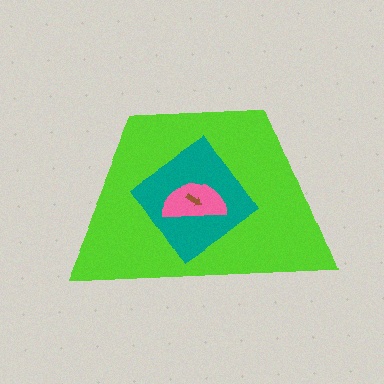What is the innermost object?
The brown arrow.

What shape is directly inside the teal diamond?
The pink semicircle.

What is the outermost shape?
The lime trapezoid.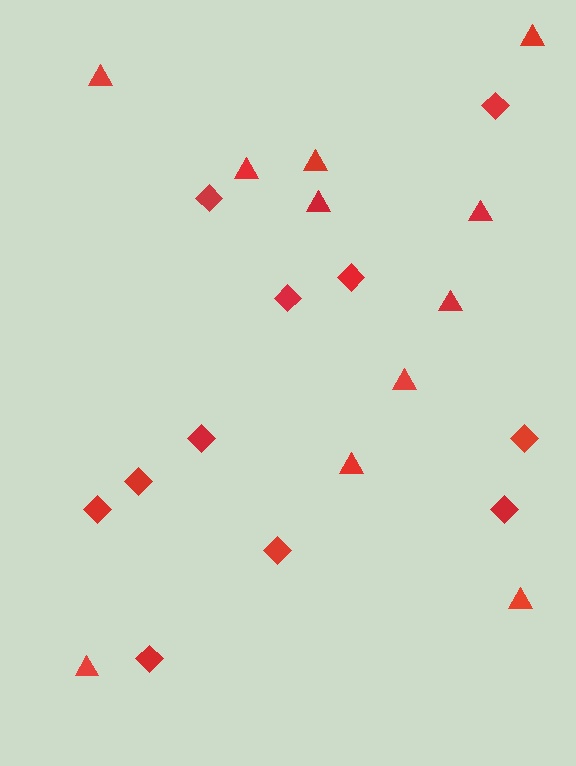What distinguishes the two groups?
There are 2 groups: one group of triangles (11) and one group of diamonds (11).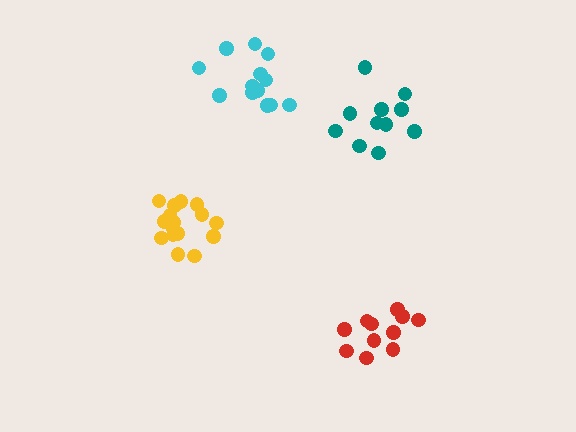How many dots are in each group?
Group 1: 11 dots, Group 2: 11 dots, Group 3: 16 dots, Group 4: 13 dots (51 total).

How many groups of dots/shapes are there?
There are 4 groups.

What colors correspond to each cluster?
The clusters are colored: red, teal, yellow, cyan.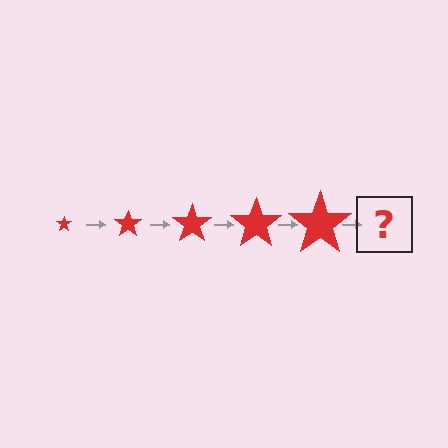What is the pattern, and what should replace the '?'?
The pattern is that the star gets progressively larger each step. The '?' should be a red star, larger than the previous one.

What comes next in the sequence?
The next element should be a red star, larger than the previous one.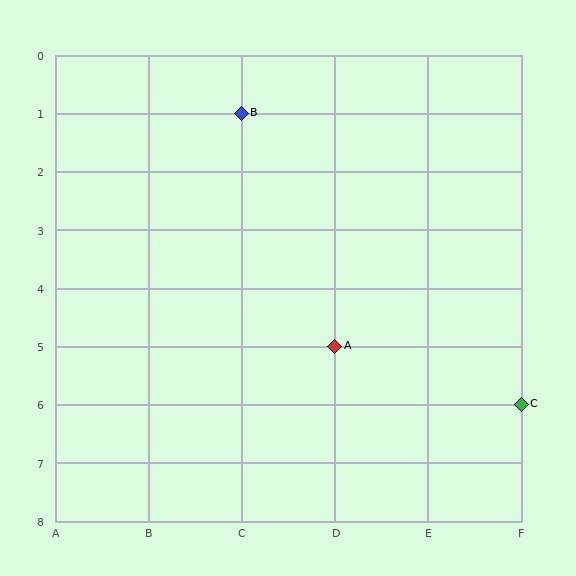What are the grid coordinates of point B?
Point B is at grid coordinates (C, 1).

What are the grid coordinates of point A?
Point A is at grid coordinates (D, 5).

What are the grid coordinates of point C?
Point C is at grid coordinates (F, 6).